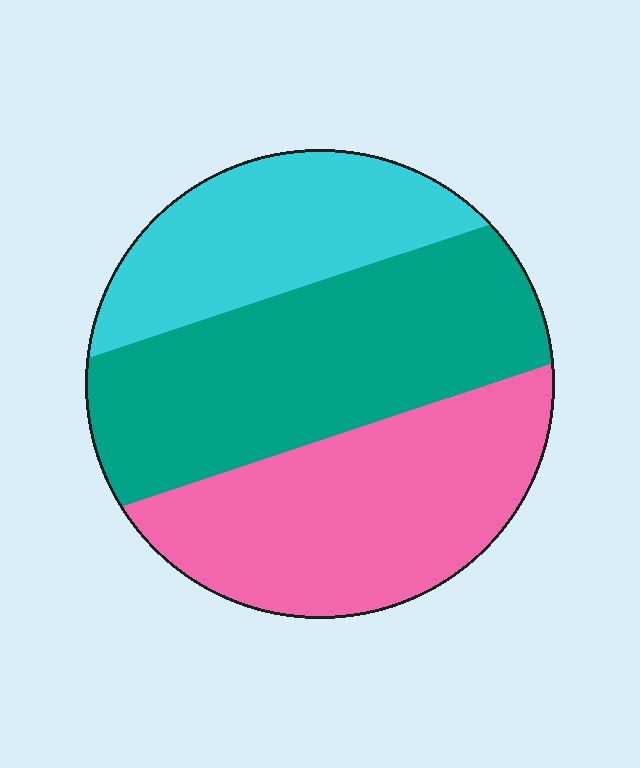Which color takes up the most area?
Teal, at roughly 40%.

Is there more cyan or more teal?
Teal.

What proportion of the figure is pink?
Pink takes up between a third and a half of the figure.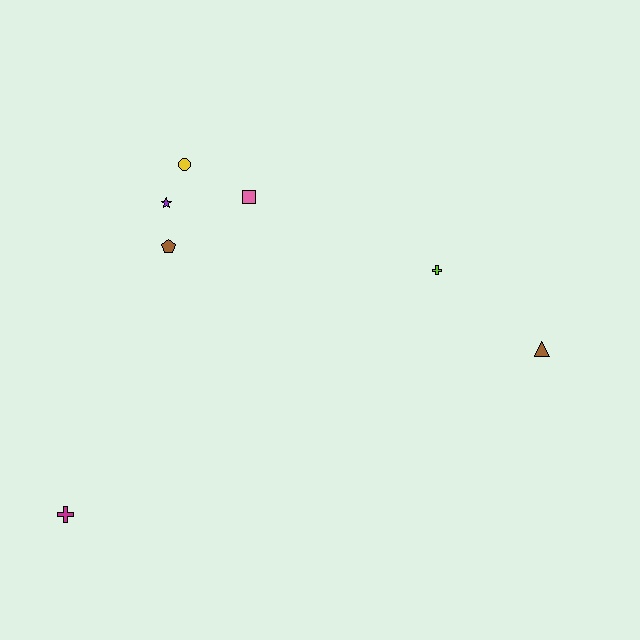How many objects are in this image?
There are 7 objects.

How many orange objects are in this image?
There are no orange objects.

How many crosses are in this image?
There are 2 crosses.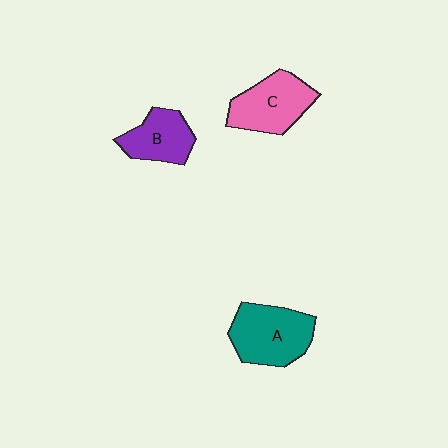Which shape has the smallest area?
Shape B (purple).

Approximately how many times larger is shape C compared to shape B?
Approximately 1.3 times.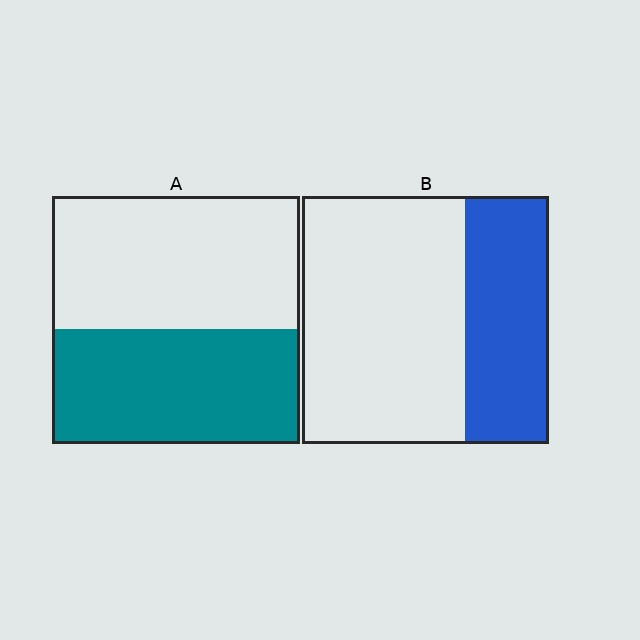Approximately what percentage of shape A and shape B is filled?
A is approximately 45% and B is approximately 35%.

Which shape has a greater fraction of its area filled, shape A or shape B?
Shape A.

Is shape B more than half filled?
No.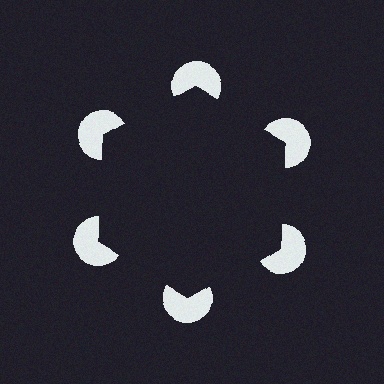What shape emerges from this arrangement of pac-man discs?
An illusory hexagon — its edges are inferred from the aligned wedge cuts in the pac-man discs, not physically drawn.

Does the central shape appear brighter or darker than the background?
It typically appears slightly darker than the background, even though no actual brightness change is drawn.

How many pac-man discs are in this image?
There are 6 — one at each vertex of the illusory hexagon.